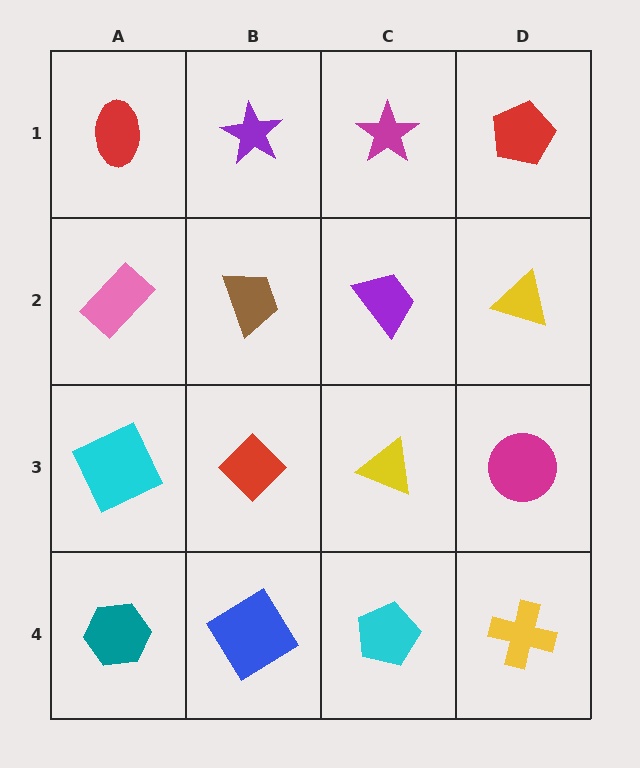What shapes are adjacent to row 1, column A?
A pink rectangle (row 2, column A), a purple star (row 1, column B).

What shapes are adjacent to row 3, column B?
A brown trapezoid (row 2, column B), a blue diamond (row 4, column B), a cyan square (row 3, column A), a yellow triangle (row 3, column C).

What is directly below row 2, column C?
A yellow triangle.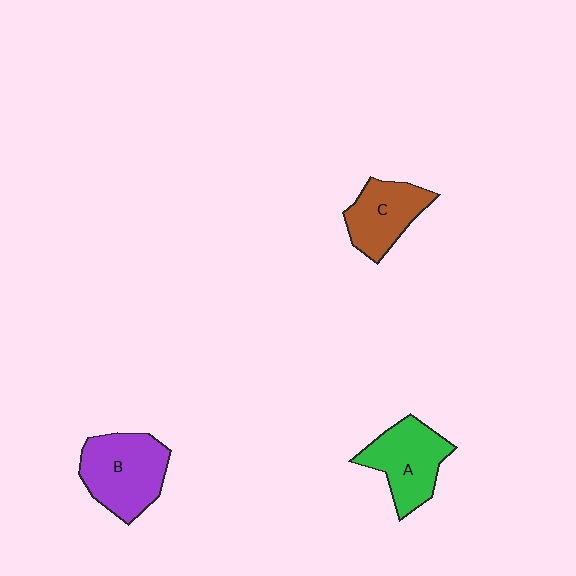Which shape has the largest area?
Shape B (purple).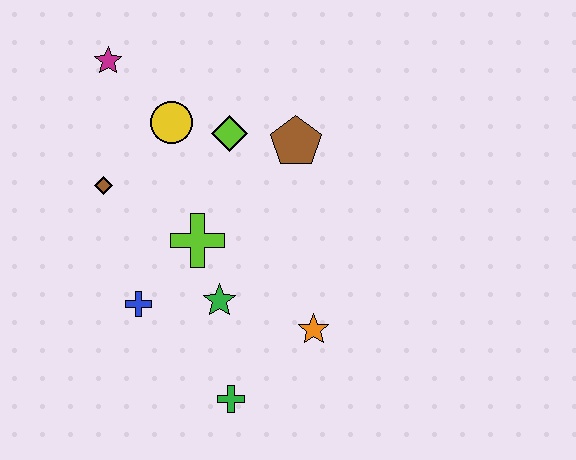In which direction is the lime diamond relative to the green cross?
The lime diamond is above the green cross.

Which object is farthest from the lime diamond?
The green cross is farthest from the lime diamond.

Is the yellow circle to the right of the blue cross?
Yes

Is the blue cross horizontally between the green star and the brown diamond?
Yes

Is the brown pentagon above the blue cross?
Yes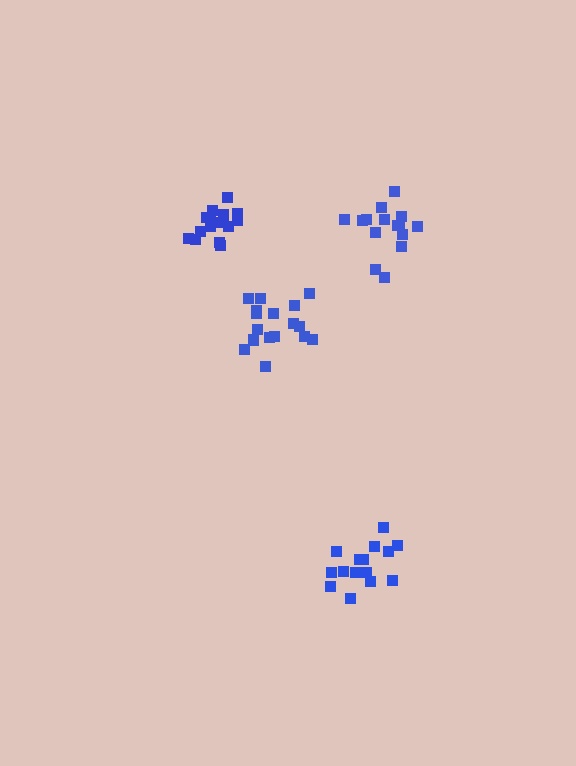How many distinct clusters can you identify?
There are 4 distinct clusters.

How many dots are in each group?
Group 1: 15 dots, Group 2: 17 dots, Group 3: 15 dots, Group 4: 17 dots (64 total).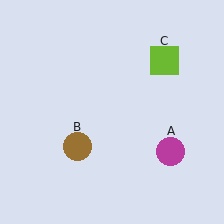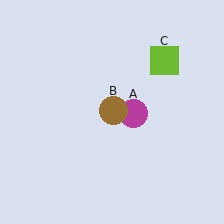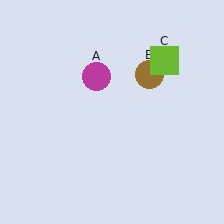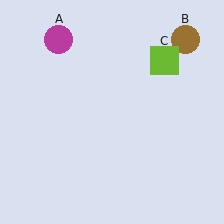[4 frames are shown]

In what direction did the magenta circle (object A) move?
The magenta circle (object A) moved up and to the left.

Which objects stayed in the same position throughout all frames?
Lime square (object C) remained stationary.